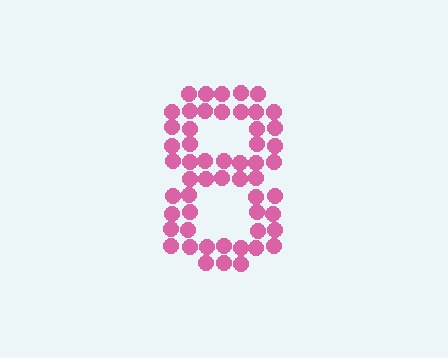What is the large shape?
The large shape is the digit 8.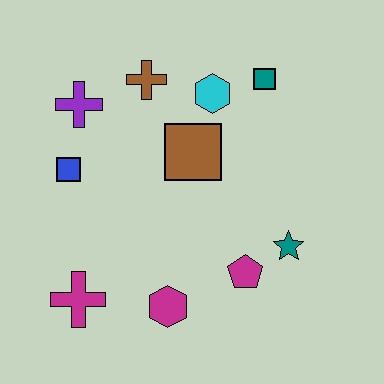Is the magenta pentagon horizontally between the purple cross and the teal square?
Yes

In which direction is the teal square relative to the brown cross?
The teal square is to the right of the brown cross.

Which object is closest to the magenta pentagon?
The teal star is closest to the magenta pentagon.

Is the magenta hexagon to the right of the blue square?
Yes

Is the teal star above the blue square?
No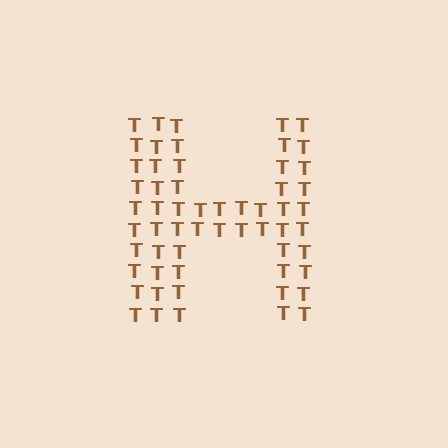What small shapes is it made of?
It is made of small letter T's.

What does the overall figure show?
The overall figure shows the letter H.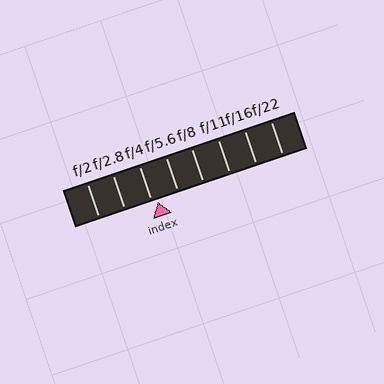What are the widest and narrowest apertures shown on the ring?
The widest aperture shown is f/2 and the narrowest is f/22.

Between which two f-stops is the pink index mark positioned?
The index mark is between f/4 and f/5.6.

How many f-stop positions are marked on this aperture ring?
There are 8 f-stop positions marked.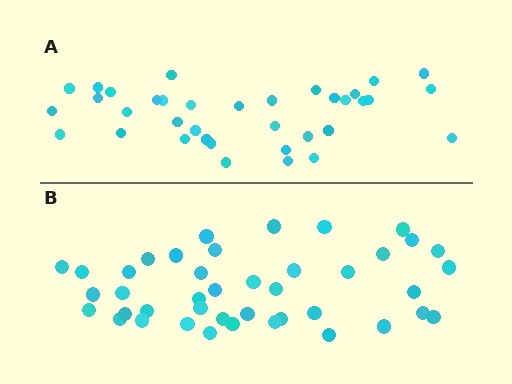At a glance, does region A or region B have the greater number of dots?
Region B (the bottom region) has more dots.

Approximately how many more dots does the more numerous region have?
Region B has about 6 more dots than region A.